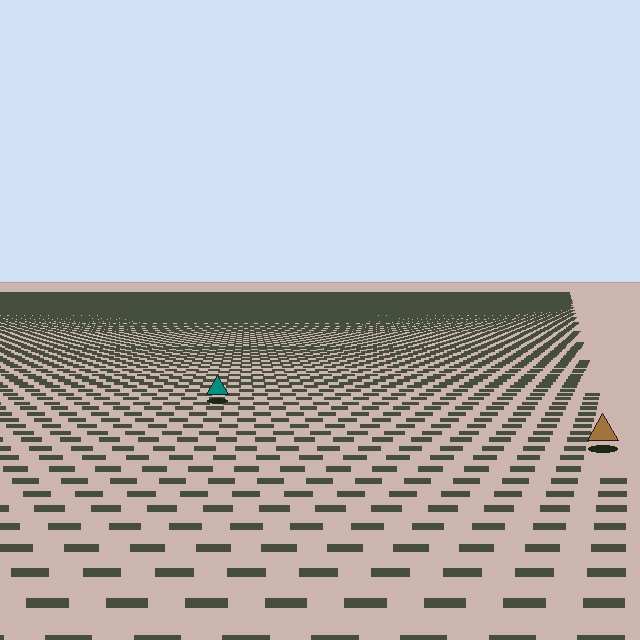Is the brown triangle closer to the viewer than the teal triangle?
Yes. The brown triangle is closer — you can tell from the texture gradient: the ground texture is coarser near it.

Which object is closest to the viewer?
The brown triangle is closest. The texture marks near it are larger and more spread out.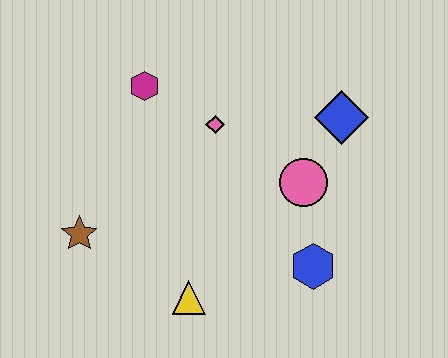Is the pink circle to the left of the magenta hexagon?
No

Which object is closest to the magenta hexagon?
The pink diamond is closest to the magenta hexagon.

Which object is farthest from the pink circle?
The brown star is farthest from the pink circle.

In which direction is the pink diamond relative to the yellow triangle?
The pink diamond is above the yellow triangle.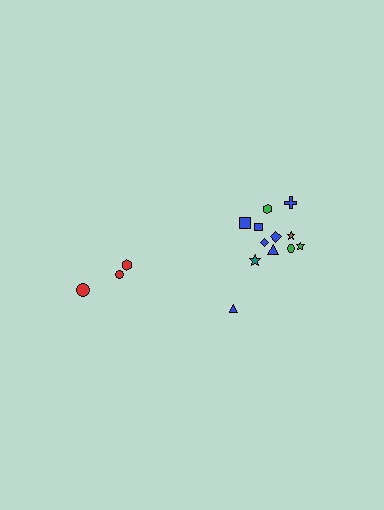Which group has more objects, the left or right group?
The right group.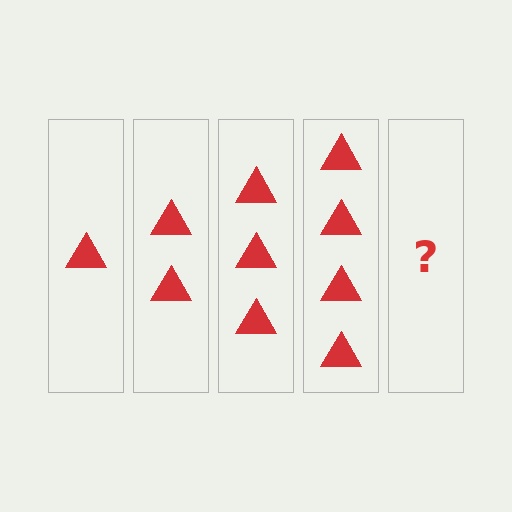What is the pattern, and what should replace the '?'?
The pattern is that each step adds one more triangle. The '?' should be 5 triangles.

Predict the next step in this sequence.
The next step is 5 triangles.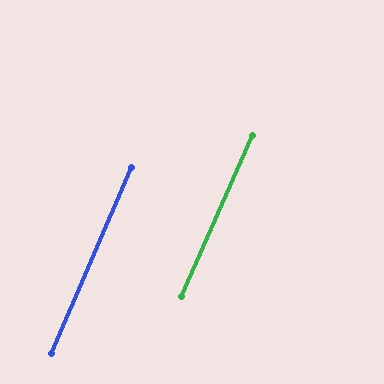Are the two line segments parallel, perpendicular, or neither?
Parallel — their directions differ by only 0.6°.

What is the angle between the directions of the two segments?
Approximately 1 degree.